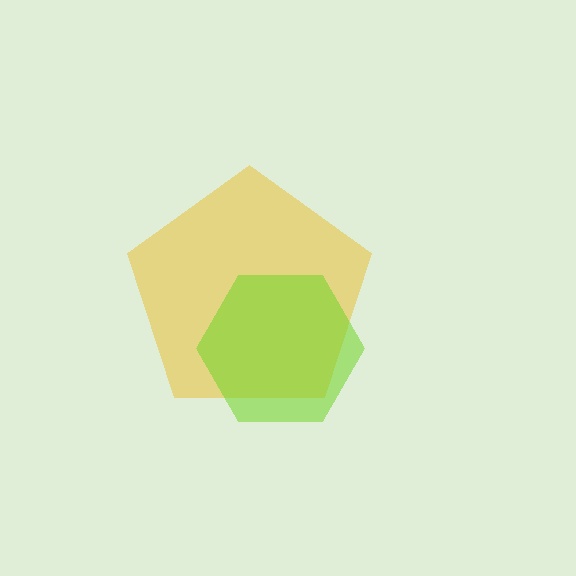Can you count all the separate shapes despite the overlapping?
Yes, there are 2 separate shapes.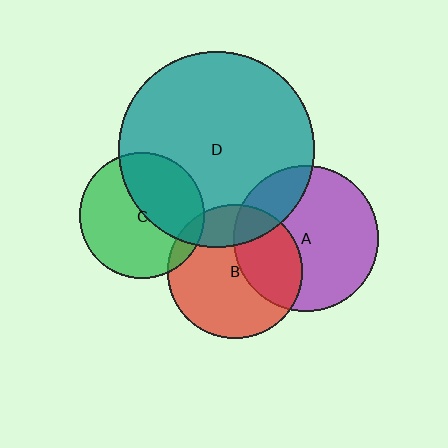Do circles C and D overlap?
Yes.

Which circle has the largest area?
Circle D (teal).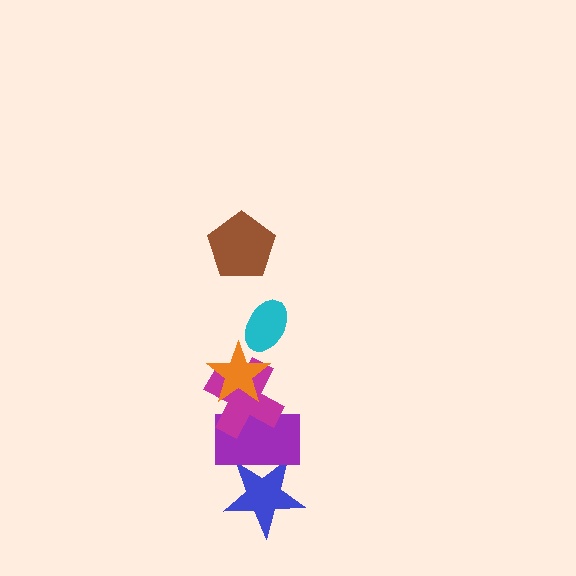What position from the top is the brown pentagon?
The brown pentagon is 1st from the top.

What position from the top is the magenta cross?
The magenta cross is 4th from the top.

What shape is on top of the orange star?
The cyan ellipse is on top of the orange star.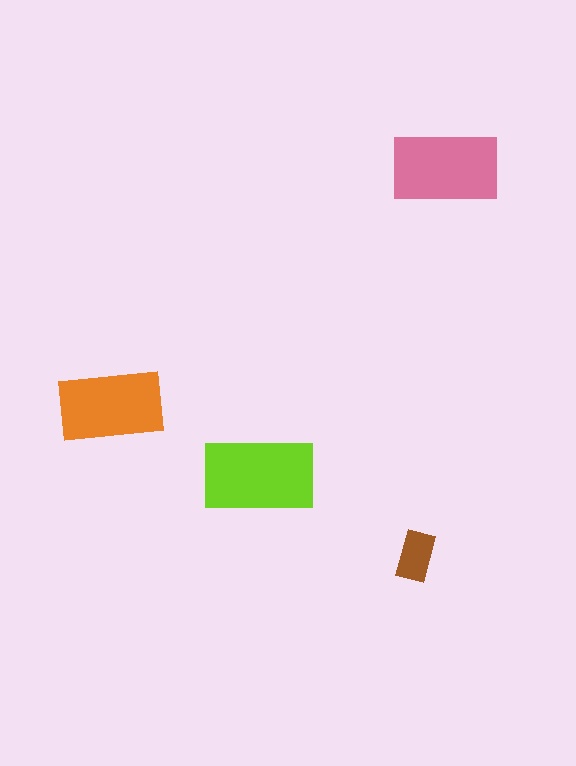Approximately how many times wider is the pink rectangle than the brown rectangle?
About 2 times wider.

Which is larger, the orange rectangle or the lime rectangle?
The lime one.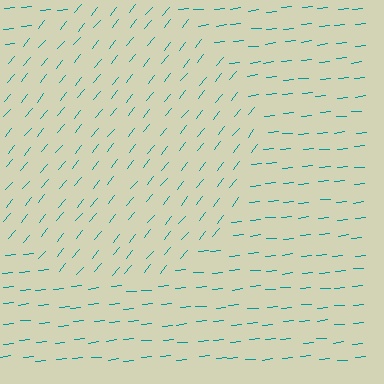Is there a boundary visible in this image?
Yes, there is a texture boundary formed by a change in line orientation.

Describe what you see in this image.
The image is filled with small teal line segments. A circle region in the image has lines oriented differently from the surrounding lines, creating a visible texture boundary.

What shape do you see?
I see a circle.